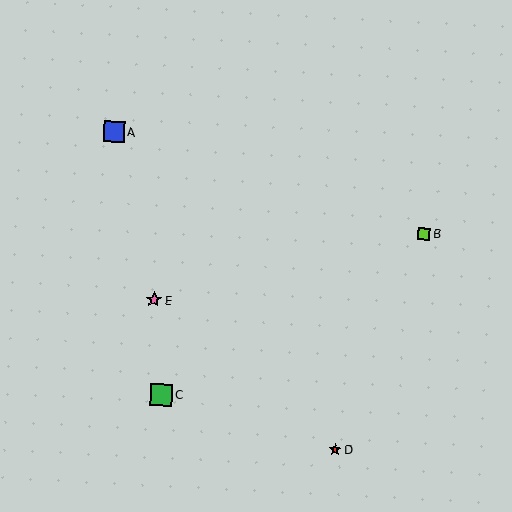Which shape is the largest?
The green square (labeled C) is the largest.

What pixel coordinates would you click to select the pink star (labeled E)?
Click at (154, 299) to select the pink star E.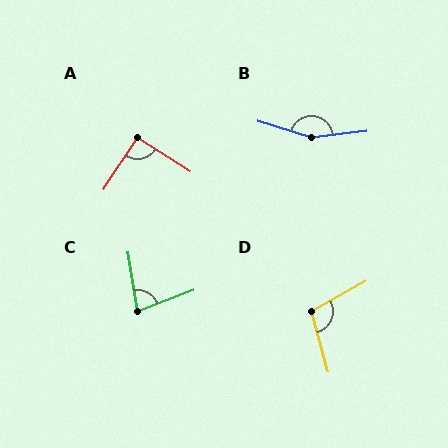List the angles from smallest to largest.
C (78°), A (91°), D (103°), B (157°).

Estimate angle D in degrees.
Approximately 103 degrees.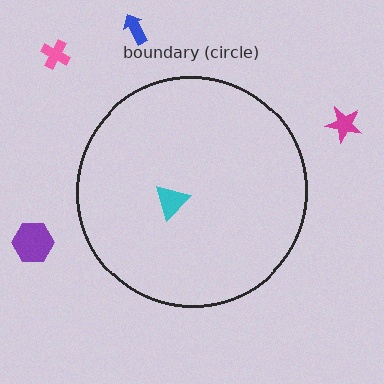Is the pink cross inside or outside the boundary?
Outside.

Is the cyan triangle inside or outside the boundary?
Inside.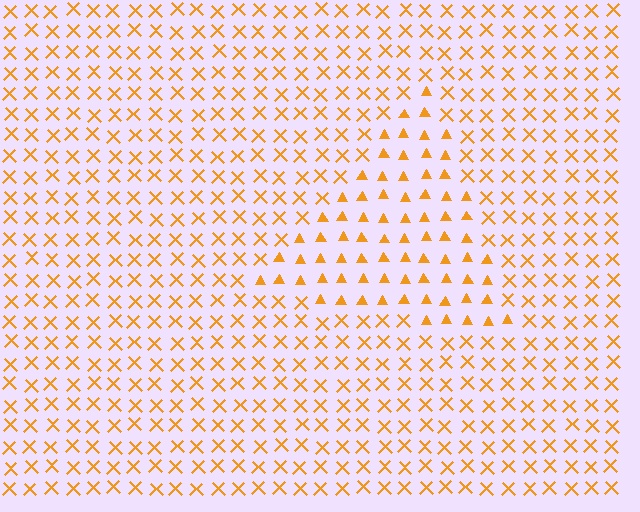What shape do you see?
I see a triangle.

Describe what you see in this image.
The image is filled with small orange elements arranged in a uniform grid. A triangle-shaped region contains triangles, while the surrounding area contains X marks. The boundary is defined purely by the change in element shape.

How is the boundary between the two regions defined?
The boundary is defined by a change in element shape: triangles inside vs. X marks outside. All elements share the same color and spacing.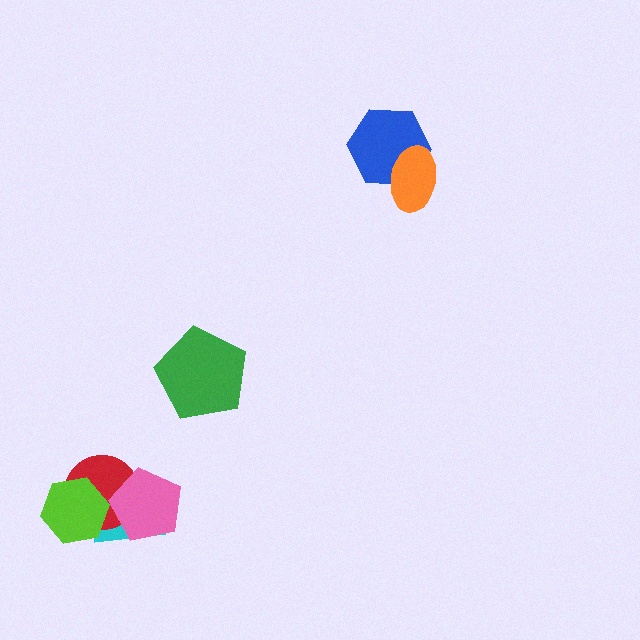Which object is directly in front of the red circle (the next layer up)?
The lime hexagon is directly in front of the red circle.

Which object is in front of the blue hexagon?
The orange ellipse is in front of the blue hexagon.